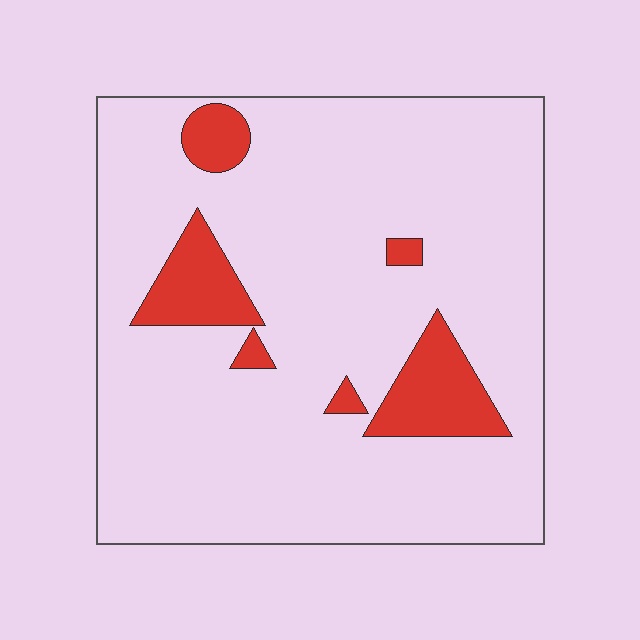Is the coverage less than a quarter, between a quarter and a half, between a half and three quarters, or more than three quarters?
Less than a quarter.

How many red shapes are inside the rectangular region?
6.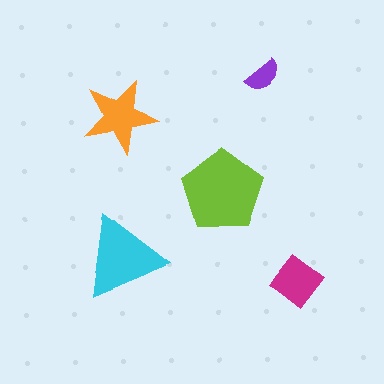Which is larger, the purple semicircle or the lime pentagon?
The lime pentagon.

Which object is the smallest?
The purple semicircle.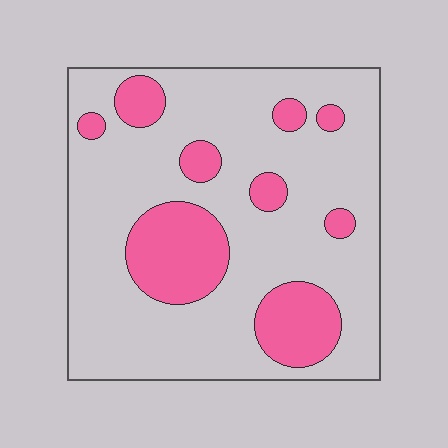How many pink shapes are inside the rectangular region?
9.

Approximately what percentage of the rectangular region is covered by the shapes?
Approximately 25%.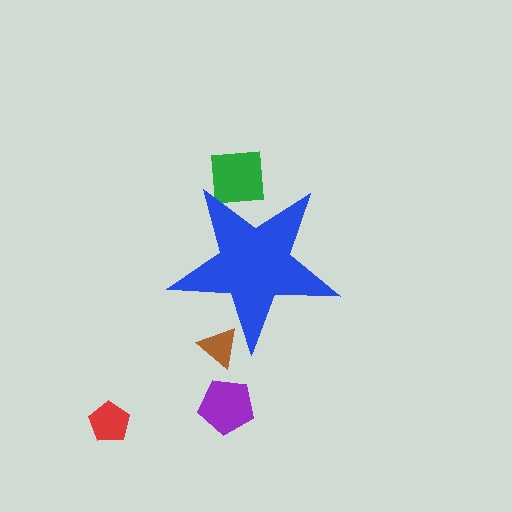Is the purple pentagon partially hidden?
No, the purple pentagon is fully visible.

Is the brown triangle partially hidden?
Yes, the brown triangle is partially hidden behind the blue star.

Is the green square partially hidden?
Yes, the green square is partially hidden behind the blue star.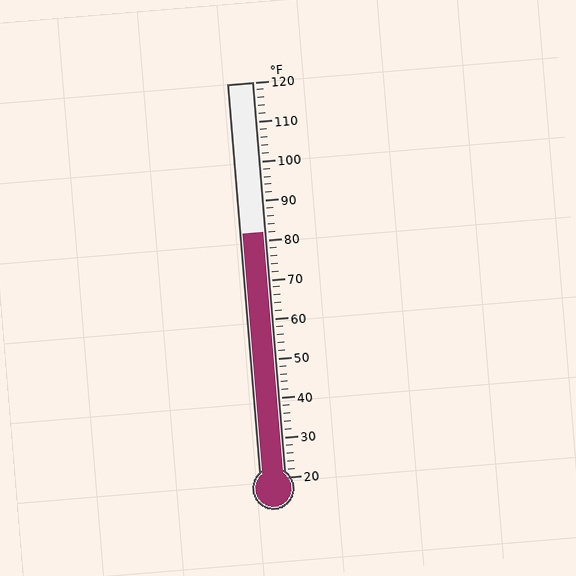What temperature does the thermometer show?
The thermometer shows approximately 82°F.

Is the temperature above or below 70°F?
The temperature is above 70°F.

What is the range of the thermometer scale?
The thermometer scale ranges from 20°F to 120°F.